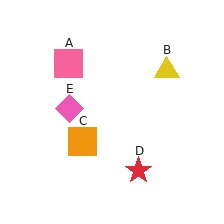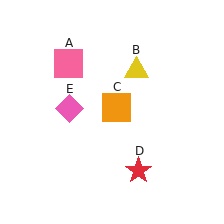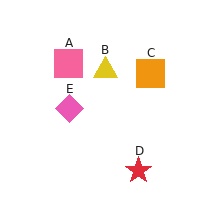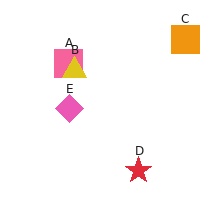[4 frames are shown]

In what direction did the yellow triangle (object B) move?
The yellow triangle (object B) moved left.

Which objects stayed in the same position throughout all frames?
Pink square (object A) and red star (object D) and pink diamond (object E) remained stationary.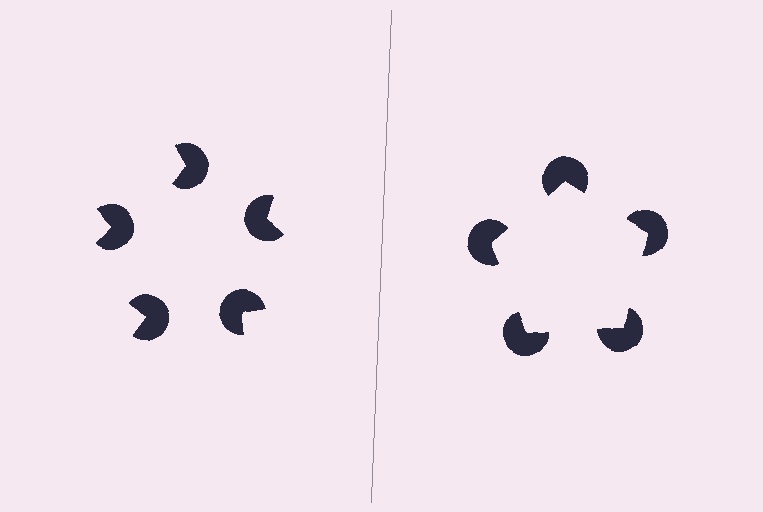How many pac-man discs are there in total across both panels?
10 — 5 on each side.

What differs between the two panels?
The pac-man discs are positioned identically on both sides; only the wedge orientations differ. On the right they align to a pentagon; on the left they are misaligned.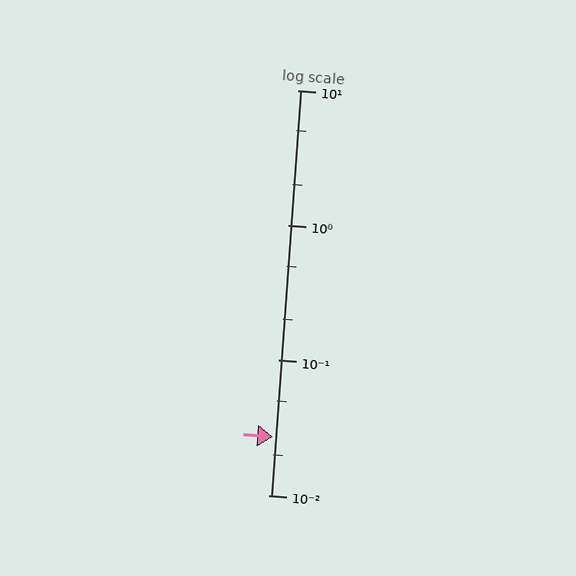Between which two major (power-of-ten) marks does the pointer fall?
The pointer is between 0.01 and 0.1.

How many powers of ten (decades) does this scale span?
The scale spans 3 decades, from 0.01 to 10.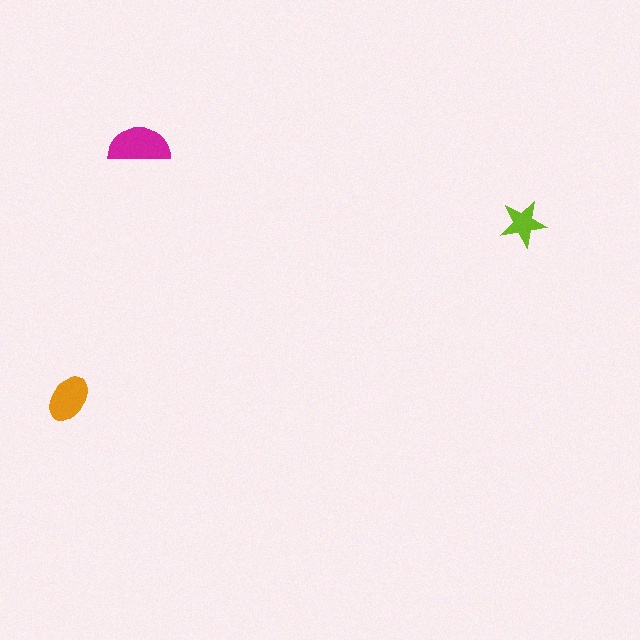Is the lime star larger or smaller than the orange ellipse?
Smaller.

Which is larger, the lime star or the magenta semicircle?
The magenta semicircle.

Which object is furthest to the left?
The orange ellipse is leftmost.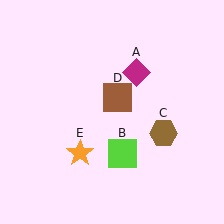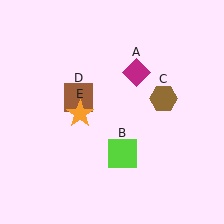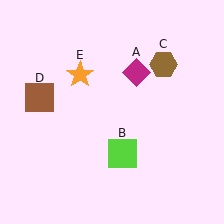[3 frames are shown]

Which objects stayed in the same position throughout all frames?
Magenta diamond (object A) and lime square (object B) remained stationary.